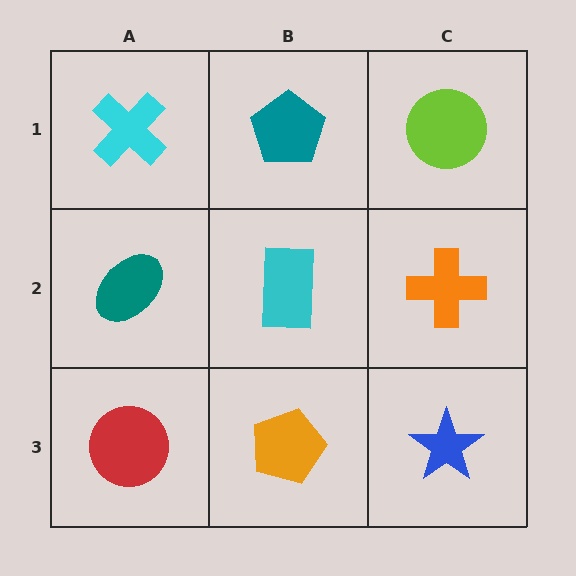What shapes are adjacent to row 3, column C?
An orange cross (row 2, column C), an orange pentagon (row 3, column B).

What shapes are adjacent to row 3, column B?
A cyan rectangle (row 2, column B), a red circle (row 3, column A), a blue star (row 3, column C).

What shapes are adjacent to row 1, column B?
A cyan rectangle (row 2, column B), a cyan cross (row 1, column A), a lime circle (row 1, column C).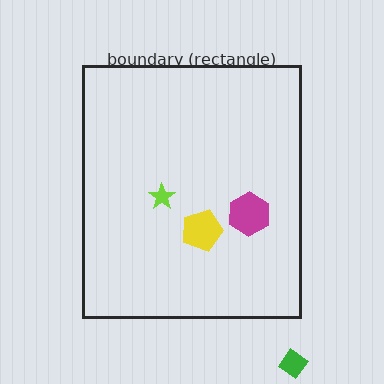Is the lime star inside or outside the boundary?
Inside.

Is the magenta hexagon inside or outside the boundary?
Inside.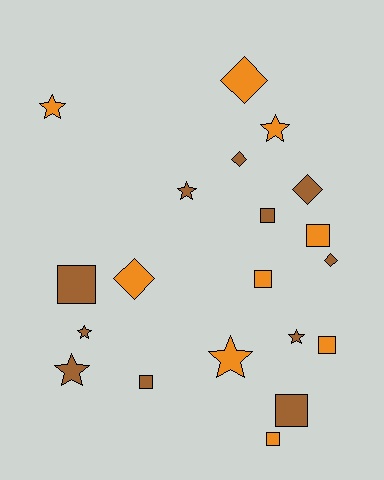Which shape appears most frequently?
Square, with 8 objects.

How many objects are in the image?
There are 20 objects.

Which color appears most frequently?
Brown, with 11 objects.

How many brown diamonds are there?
There are 3 brown diamonds.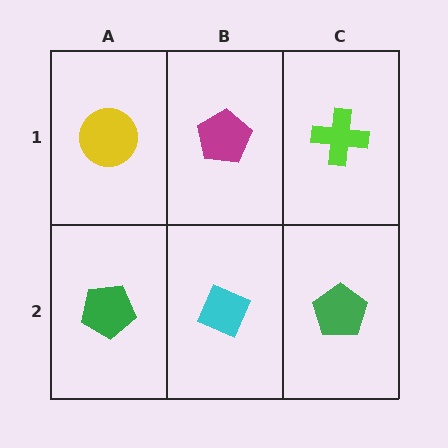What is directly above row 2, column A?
A yellow circle.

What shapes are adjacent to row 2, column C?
A lime cross (row 1, column C), a cyan diamond (row 2, column B).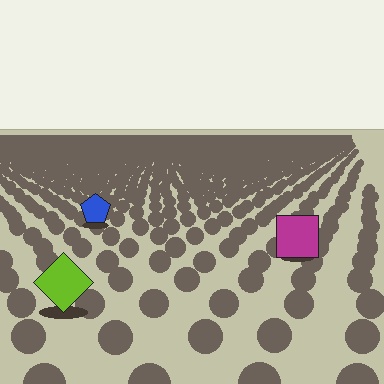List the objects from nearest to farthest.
From nearest to farthest: the lime diamond, the magenta square, the blue pentagon.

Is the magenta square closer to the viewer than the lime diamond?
No. The lime diamond is closer — you can tell from the texture gradient: the ground texture is coarser near it.